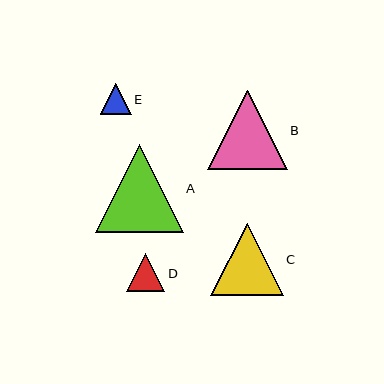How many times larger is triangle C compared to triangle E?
Triangle C is approximately 2.3 times the size of triangle E.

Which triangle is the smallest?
Triangle E is the smallest with a size of approximately 31 pixels.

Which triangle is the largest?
Triangle A is the largest with a size of approximately 88 pixels.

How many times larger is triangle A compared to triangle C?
Triangle A is approximately 1.2 times the size of triangle C.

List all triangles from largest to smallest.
From largest to smallest: A, B, C, D, E.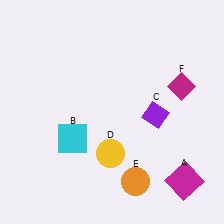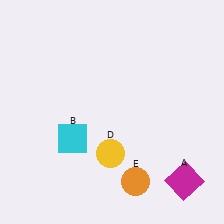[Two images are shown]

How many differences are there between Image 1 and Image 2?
There are 2 differences between the two images.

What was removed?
The magenta diamond (F), the purple diamond (C) were removed in Image 2.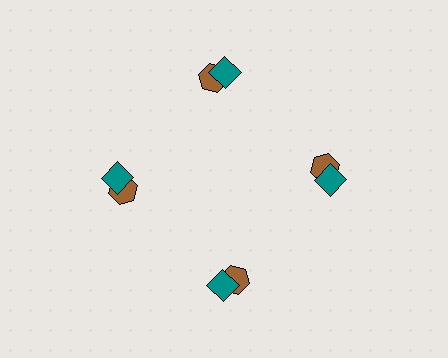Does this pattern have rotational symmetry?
Yes, this pattern has 4-fold rotational symmetry. It looks the same after rotating 90 degrees around the center.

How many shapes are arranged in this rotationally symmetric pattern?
There are 8 shapes, arranged in 4 groups of 2.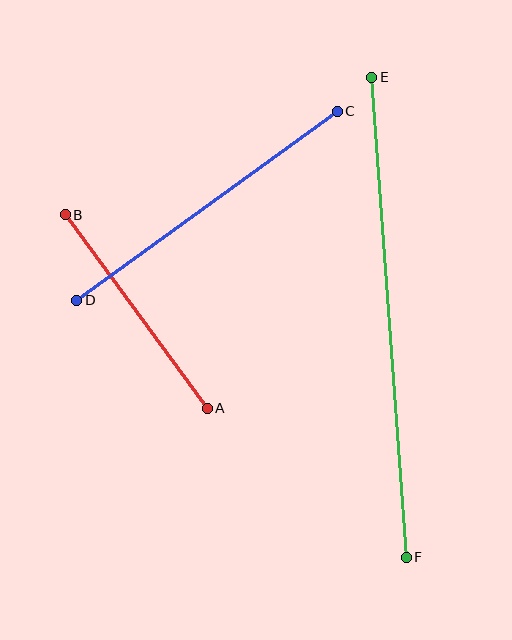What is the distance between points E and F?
The distance is approximately 481 pixels.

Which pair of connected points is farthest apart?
Points E and F are farthest apart.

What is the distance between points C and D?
The distance is approximately 322 pixels.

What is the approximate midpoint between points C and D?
The midpoint is at approximately (207, 206) pixels.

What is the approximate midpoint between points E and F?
The midpoint is at approximately (389, 317) pixels.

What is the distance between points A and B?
The distance is approximately 240 pixels.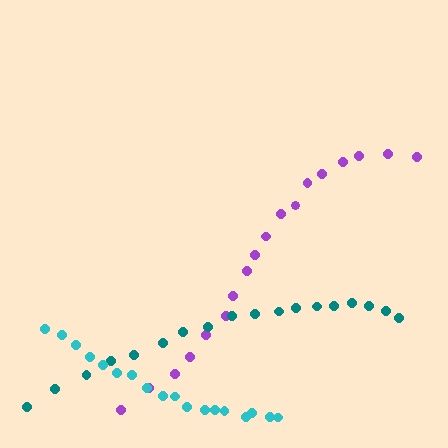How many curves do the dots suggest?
There are 3 distinct paths.